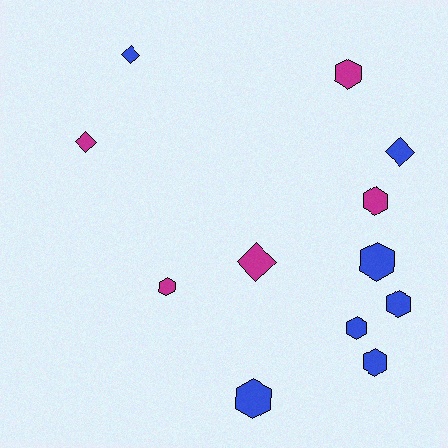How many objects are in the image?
There are 12 objects.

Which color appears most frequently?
Blue, with 7 objects.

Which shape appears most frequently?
Hexagon, with 8 objects.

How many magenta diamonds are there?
There are 2 magenta diamonds.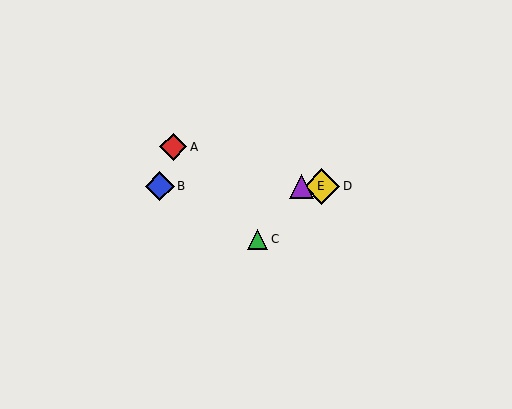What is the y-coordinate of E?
Object E is at y≈186.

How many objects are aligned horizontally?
3 objects (B, D, E) are aligned horizontally.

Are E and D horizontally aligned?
Yes, both are at y≈186.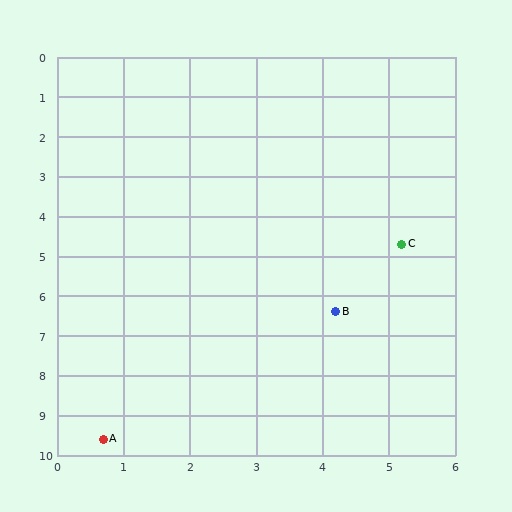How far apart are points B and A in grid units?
Points B and A are about 4.7 grid units apart.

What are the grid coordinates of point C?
Point C is at approximately (5.2, 4.7).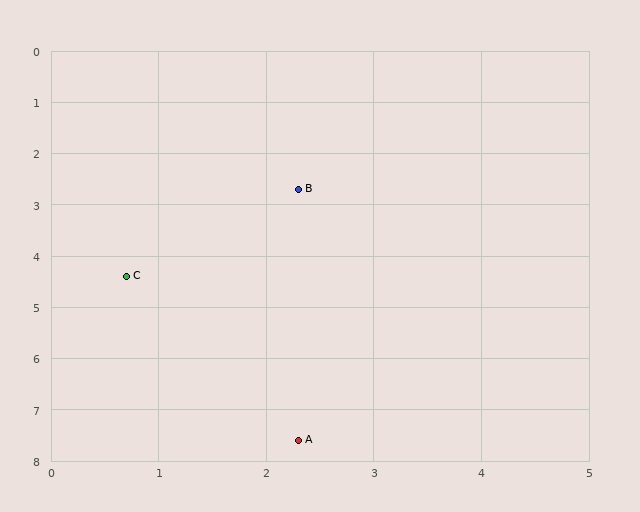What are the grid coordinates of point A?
Point A is at approximately (2.3, 7.6).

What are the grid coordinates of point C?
Point C is at approximately (0.7, 4.4).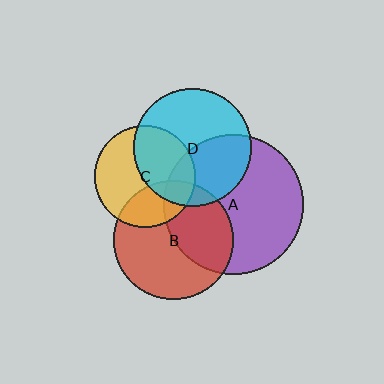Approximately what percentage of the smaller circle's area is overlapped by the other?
Approximately 20%.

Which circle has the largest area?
Circle A (purple).